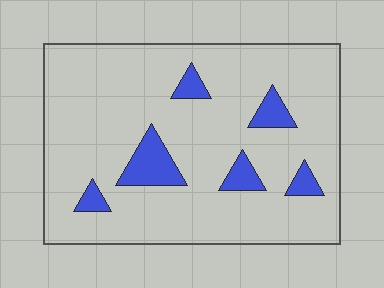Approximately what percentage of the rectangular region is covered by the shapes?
Approximately 10%.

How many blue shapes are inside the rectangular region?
6.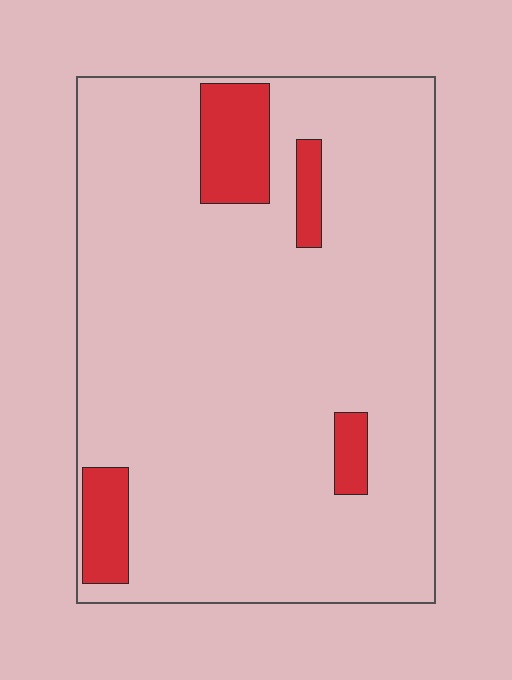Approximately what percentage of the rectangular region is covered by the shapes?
Approximately 10%.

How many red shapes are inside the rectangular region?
4.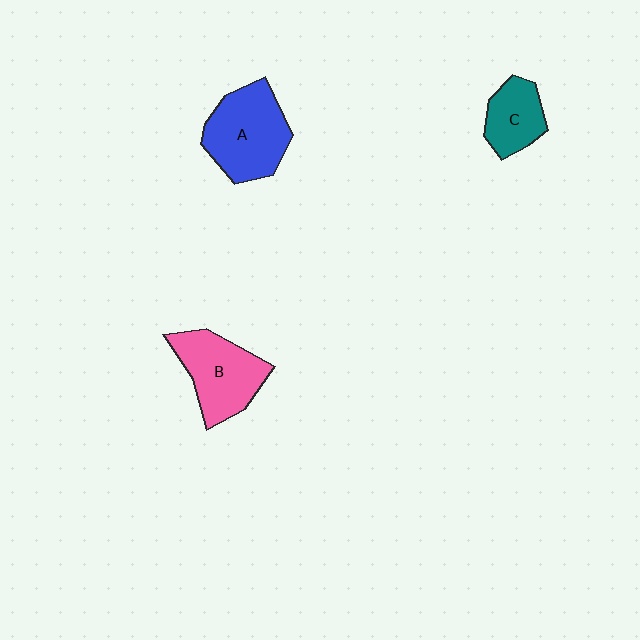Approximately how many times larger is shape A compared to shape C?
Approximately 1.8 times.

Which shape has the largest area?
Shape A (blue).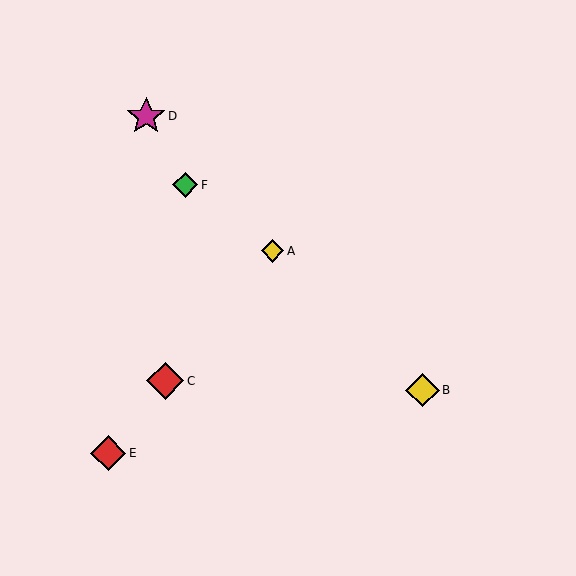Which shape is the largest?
The magenta star (labeled D) is the largest.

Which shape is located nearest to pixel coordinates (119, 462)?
The red diamond (labeled E) at (108, 453) is nearest to that location.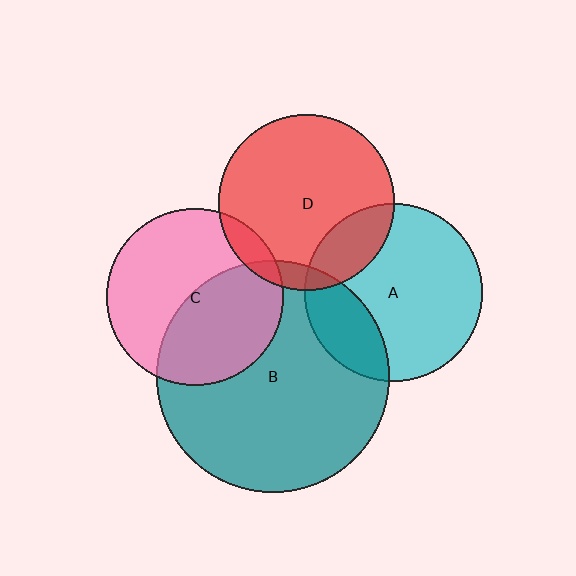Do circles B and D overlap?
Yes.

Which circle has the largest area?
Circle B (teal).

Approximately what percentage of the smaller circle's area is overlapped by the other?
Approximately 10%.